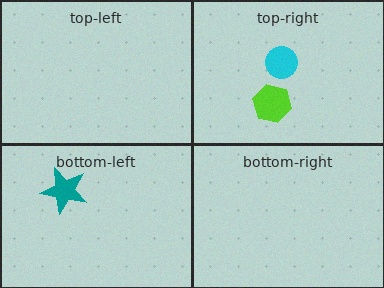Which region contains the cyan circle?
The top-right region.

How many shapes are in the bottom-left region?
1.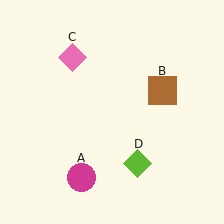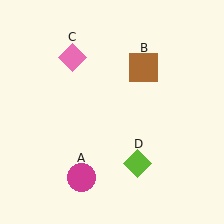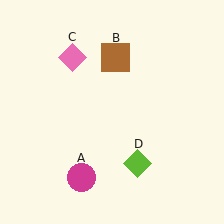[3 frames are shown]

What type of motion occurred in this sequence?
The brown square (object B) rotated counterclockwise around the center of the scene.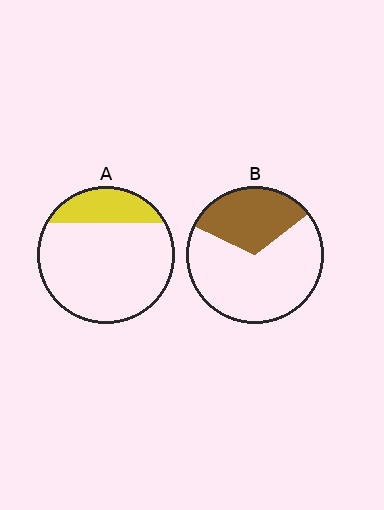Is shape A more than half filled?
No.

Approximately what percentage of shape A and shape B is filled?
A is approximately 20% and B is approximately 35%.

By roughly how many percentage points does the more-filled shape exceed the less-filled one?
By roughly 10 percentage points (B over A).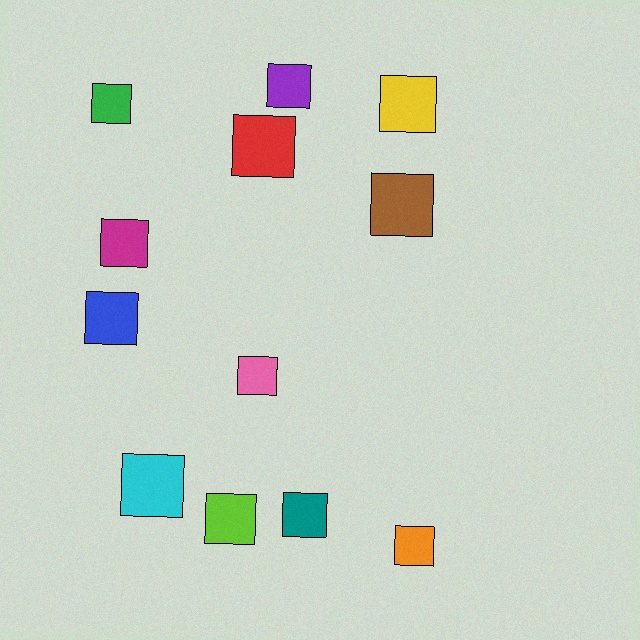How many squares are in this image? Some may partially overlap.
There are 12 squares.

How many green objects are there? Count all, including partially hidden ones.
There is 1 green object.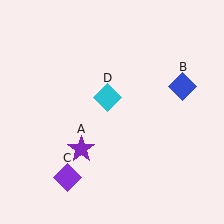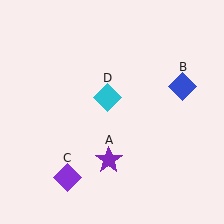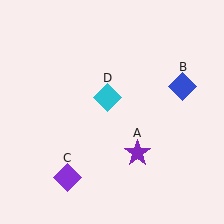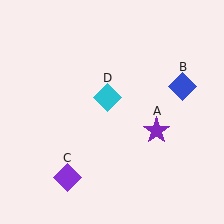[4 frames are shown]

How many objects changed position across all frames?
1 object changed position: purple star (object A).